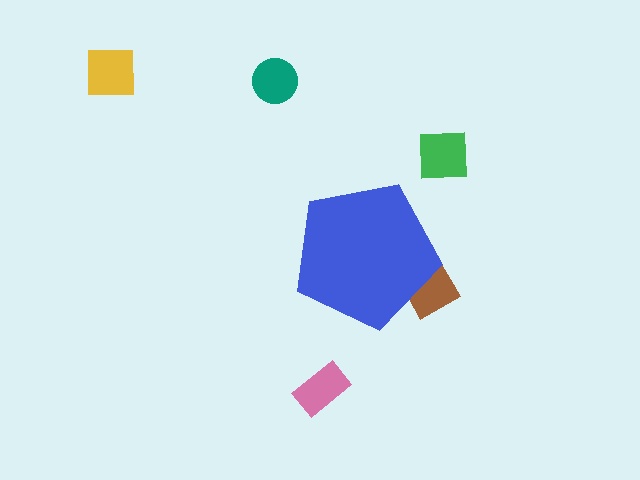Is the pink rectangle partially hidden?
No, the pink rectangle is fully visible.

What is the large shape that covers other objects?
A blue pentagon.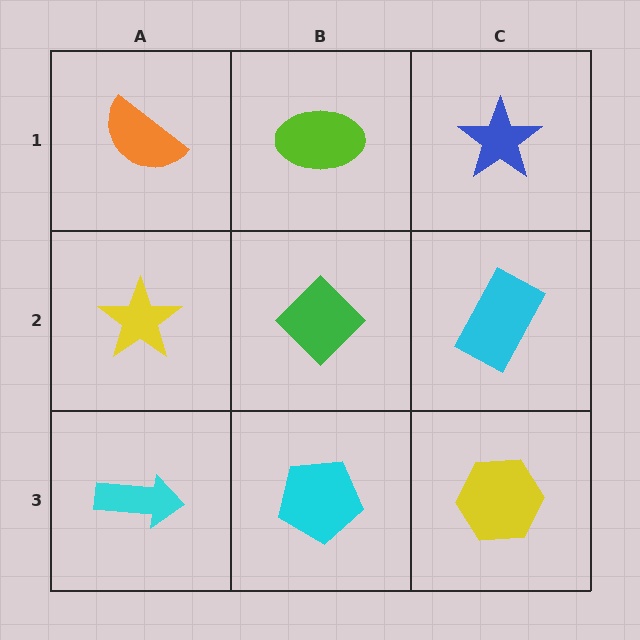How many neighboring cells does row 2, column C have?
3.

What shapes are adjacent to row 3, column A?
A yellow star (row 2, column A), a cyan pentagon (row 3, column B).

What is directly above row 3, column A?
A yellow star.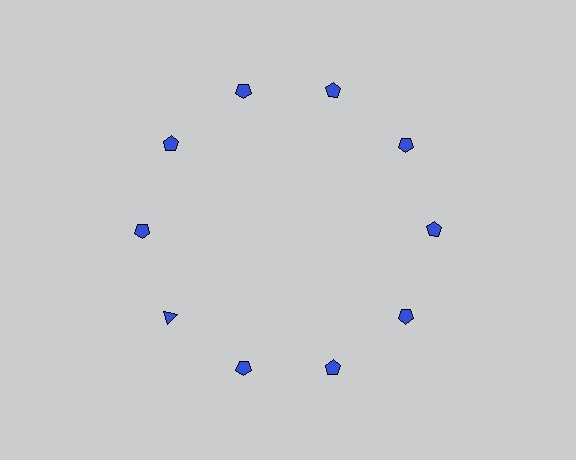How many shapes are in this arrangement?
There are 10 shapes arranged in a ring pattern.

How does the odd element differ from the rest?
It has a different shape: triangle instead of pentagon.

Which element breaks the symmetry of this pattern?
The blue triangle at roughly the 8 o'clock position breaks the symmetry. All other shapes are blue pentagons.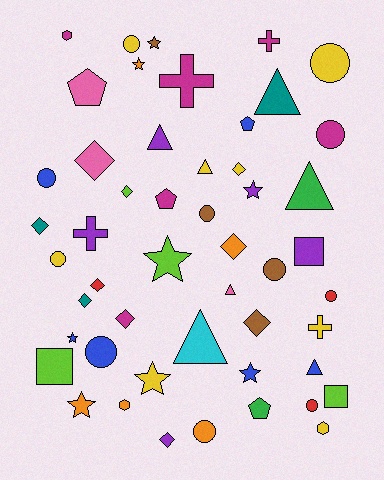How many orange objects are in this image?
There are 5 orange objects.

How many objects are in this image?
There are 50 objects.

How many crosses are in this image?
There are 4 crosses.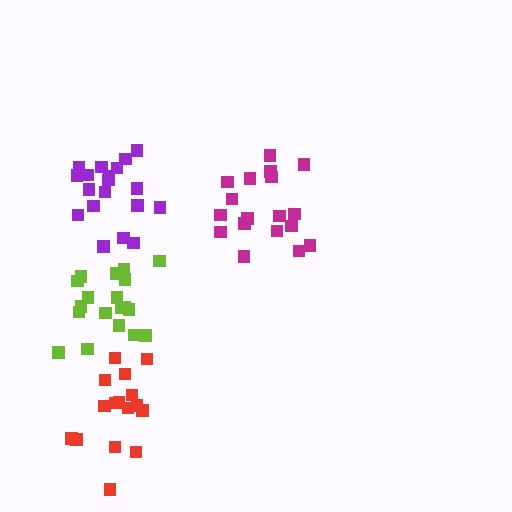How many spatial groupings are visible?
There are 4 spatial groupings.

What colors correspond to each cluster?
The clusters are colored: purple, magenta, lime, red.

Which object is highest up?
The purple cluster is topmost.